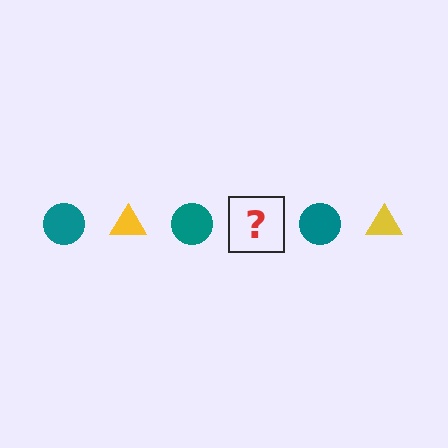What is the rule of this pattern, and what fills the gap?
The rule is that the pattern alternates between teal circle and yellow triangle. The gap should be filled with a yellow triangle.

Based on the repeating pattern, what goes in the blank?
The blank should be a yellow triangle.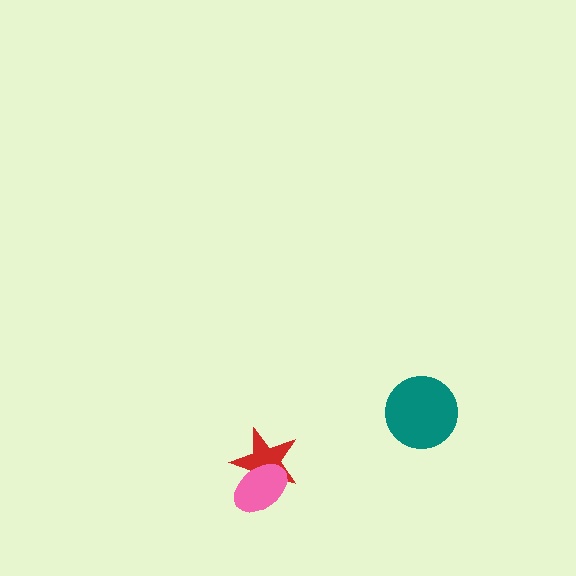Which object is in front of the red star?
The pink ellipse is in front of the red star.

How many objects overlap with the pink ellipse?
1 object overlaps with the pink ellipse.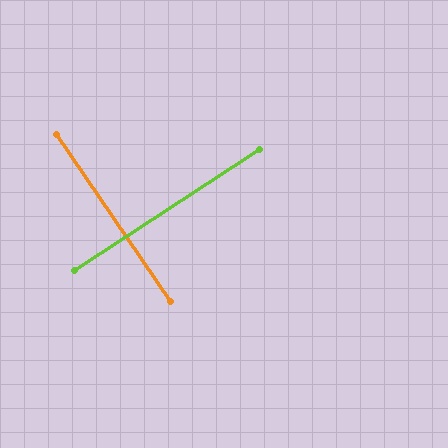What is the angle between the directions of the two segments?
Approximately 89 degrees.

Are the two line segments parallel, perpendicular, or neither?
Perpendicular — they meet at approximately 89°.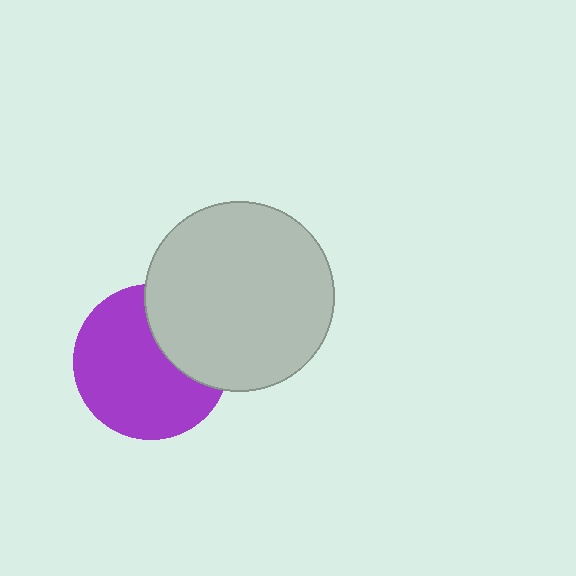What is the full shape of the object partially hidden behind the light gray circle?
The partially hidden object is a purple circle.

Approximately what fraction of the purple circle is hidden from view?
Roughly 31% of the purple circle is hidden behind the light gray circle.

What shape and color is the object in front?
The object in front is a light gray circle.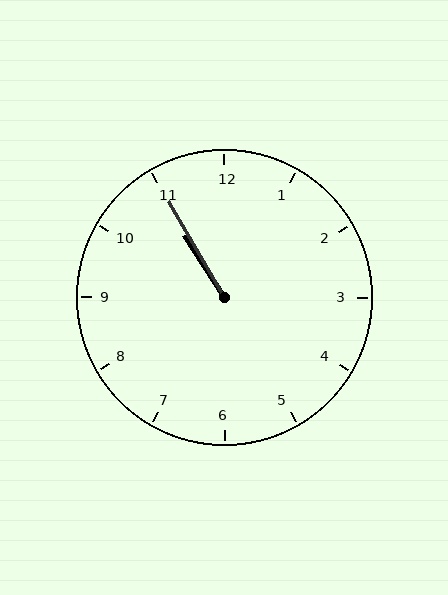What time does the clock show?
10:55.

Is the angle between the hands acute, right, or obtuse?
It is acute.